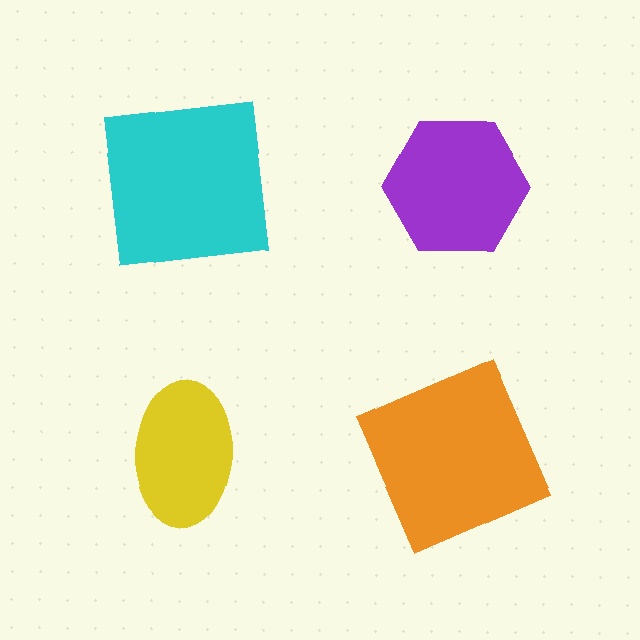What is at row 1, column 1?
A cyan square.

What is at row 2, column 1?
A yellow ellipse.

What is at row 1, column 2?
A purple hexagon.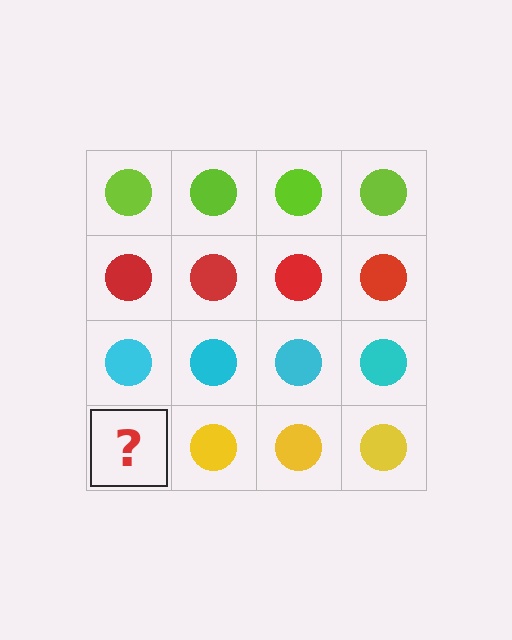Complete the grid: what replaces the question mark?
The question mark should be replaced with a yellow circle.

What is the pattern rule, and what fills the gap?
The rule is that each row has a consistent color. The gap should be filled with a yellow circle.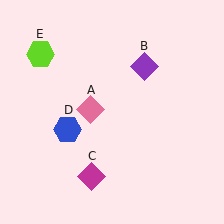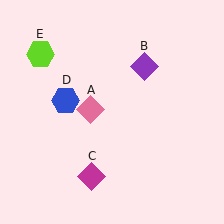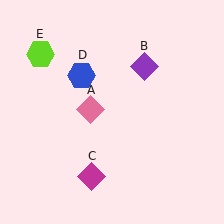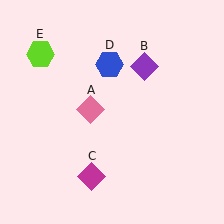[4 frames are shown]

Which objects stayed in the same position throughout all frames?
Pink diamond (object A) and purple diamond (object B) and magenta diamond (object C) and lime hexagon (object E) remained stationary.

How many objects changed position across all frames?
1 object changed position: blue hexagon (object D).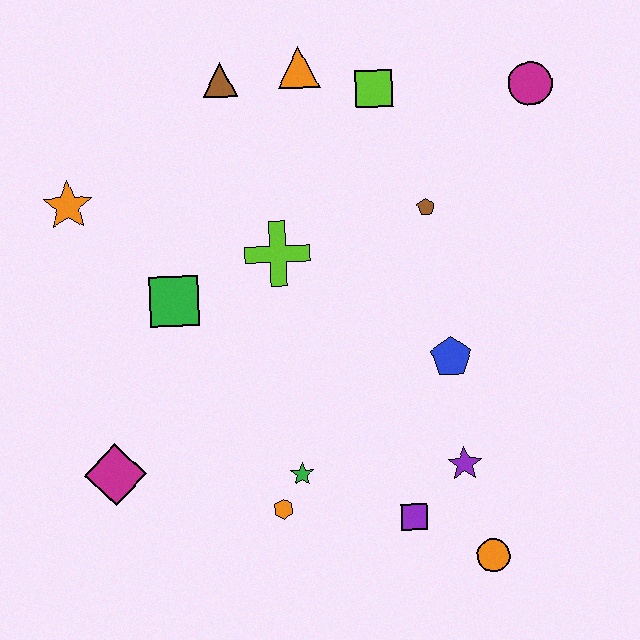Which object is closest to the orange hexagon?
The green star is closest to the orange hexagon.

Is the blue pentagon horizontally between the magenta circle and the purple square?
Yes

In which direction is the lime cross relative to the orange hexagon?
The lime cross is above the orange hexagon.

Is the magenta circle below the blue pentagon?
No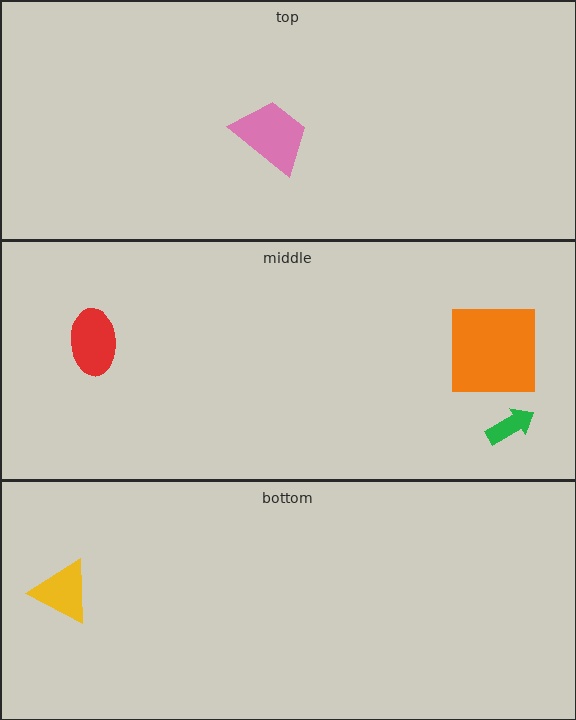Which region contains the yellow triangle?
The bottom region.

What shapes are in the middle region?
The orange square, the green arrow, the red ellipse.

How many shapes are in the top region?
1.